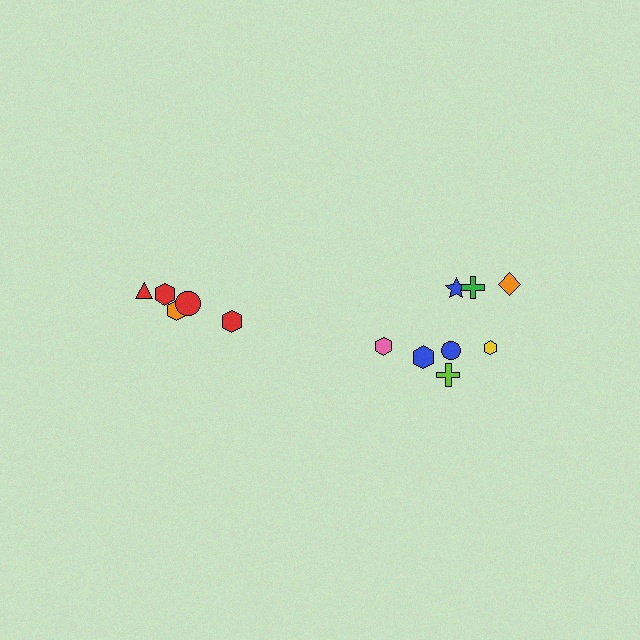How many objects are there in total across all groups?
There are 13 objects.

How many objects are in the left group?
There are 5 objects.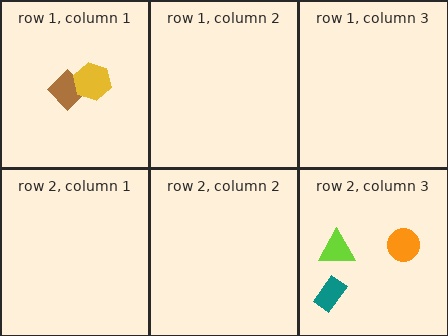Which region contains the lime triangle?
The row 2, column 3 region.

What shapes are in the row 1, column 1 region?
The brown diamond, the yellow hexagon.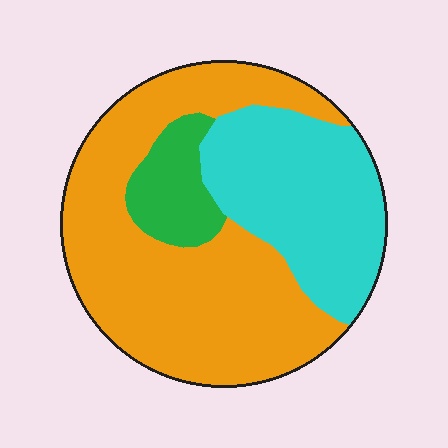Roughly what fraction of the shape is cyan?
Cyan covers about 30% of the shape.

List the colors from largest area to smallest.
From largest to smallest: orange, cyan, green.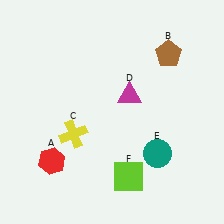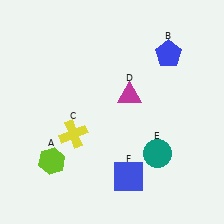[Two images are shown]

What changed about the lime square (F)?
In Image 1, F is lime. In Image 2, it changed to blue.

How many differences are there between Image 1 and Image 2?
There are 3 differences between the two images.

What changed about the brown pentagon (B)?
In Image 1, B is brown. In Image 2, it changed to blue.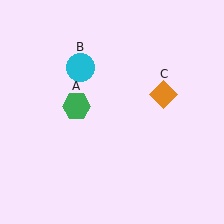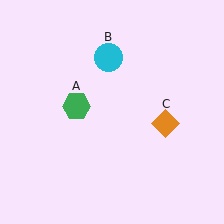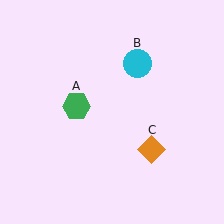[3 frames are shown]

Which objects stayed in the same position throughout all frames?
Green hexagon (object A) remained stationary.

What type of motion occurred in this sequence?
The cyan circle (object B), orange diamond (object C) rotated clockwise around the center of the scene.